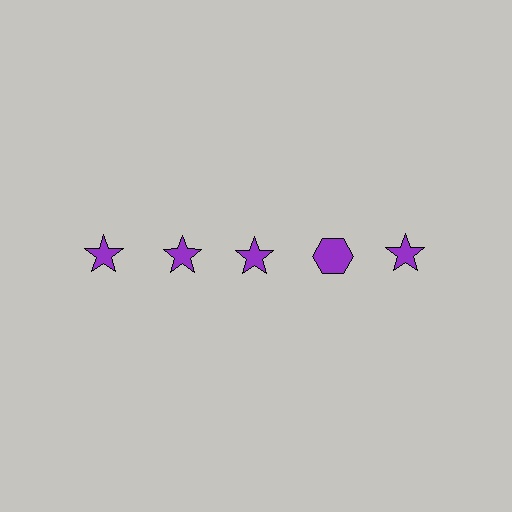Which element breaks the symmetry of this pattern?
The purple hexagon in the top row, second from right column breaks the symmetry. All other shapes are purple stars.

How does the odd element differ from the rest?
It has a different shape: hexagon instead of star.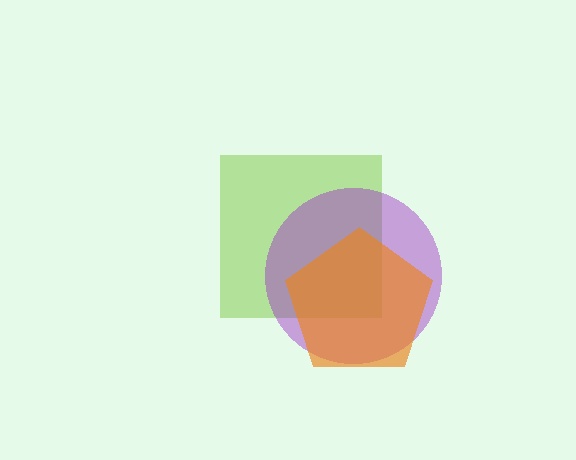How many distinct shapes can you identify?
There are 3 distinct shapes: a lime square, a purple circle, an orange pentagon.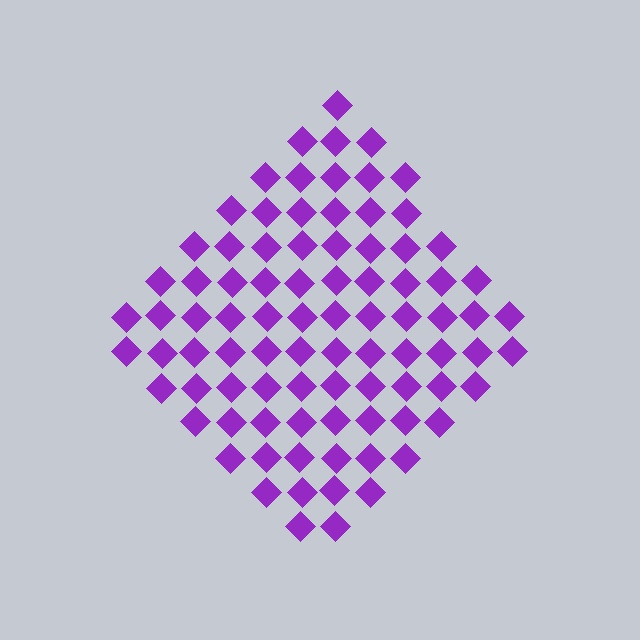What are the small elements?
The small elements are diamonds.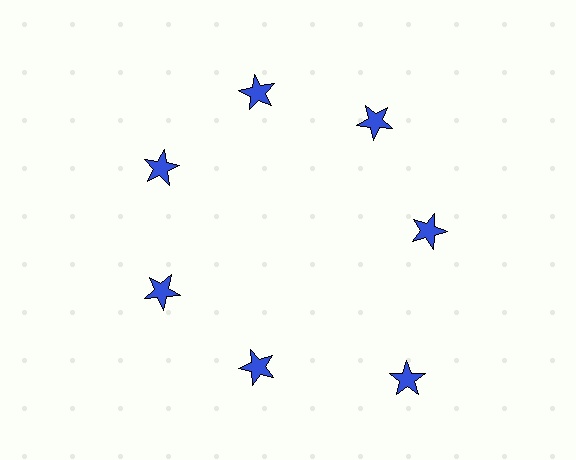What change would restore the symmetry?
The symmetry would be restored by moving it inward, back onto the ring so that all 7 stars sit at equal angles and equal distance from the center.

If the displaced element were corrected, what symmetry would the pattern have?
It would have 7-fold rotational symmetry — the pattern would map onto itself every 51 degrees.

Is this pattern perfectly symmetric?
No. The 7 blue stars are arranged in a ring, but one element near the 5 o'clock position is pushed outward from the center, breaking the 7-fold rotational symmetry.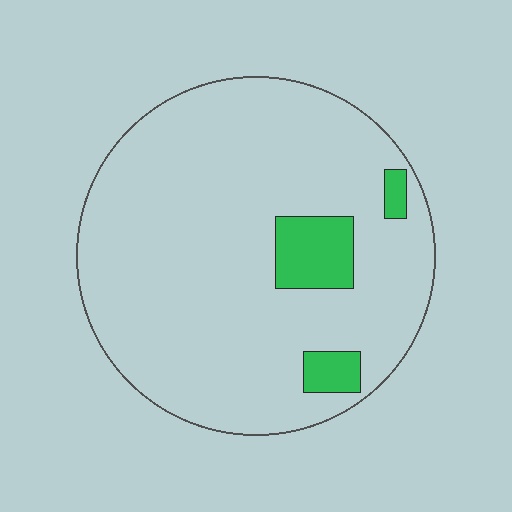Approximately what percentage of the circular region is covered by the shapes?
Approximately 10%.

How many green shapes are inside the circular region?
3.